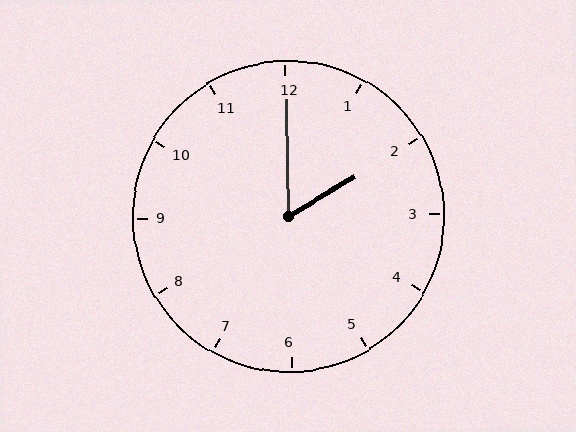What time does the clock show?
2:00.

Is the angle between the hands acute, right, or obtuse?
It is acute.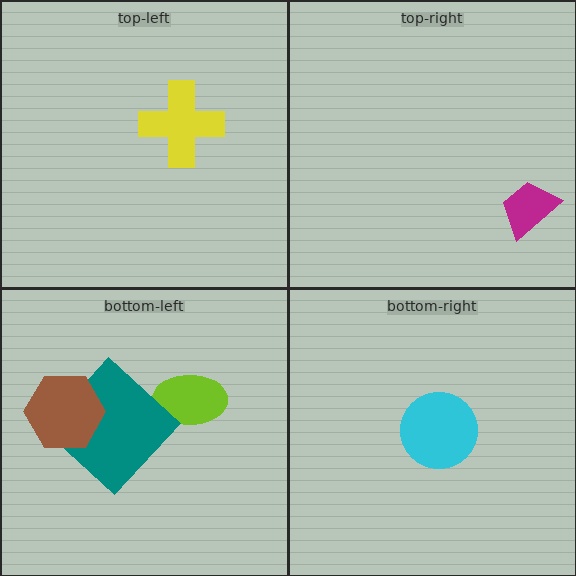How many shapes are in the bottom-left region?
3.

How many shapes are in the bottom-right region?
1.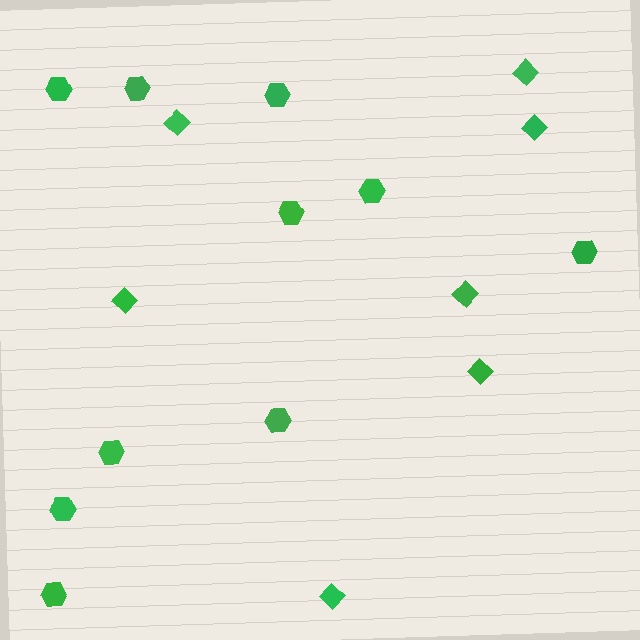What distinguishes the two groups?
There are 2 groups: one group of diamonds (7) and one group of hexagons (10).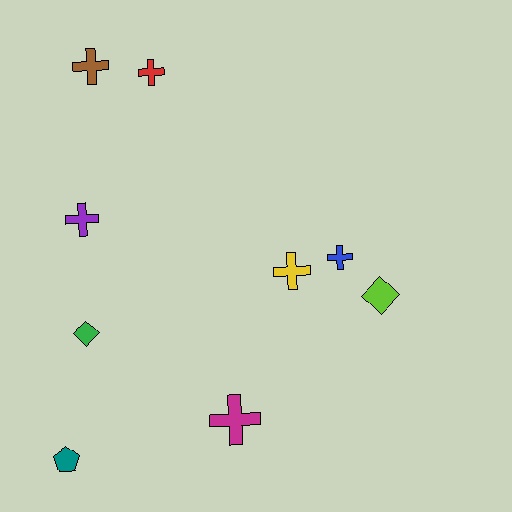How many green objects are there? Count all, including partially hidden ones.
There is 1 green object.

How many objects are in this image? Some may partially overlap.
There are 9 objects.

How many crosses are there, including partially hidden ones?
There are 6 crosses.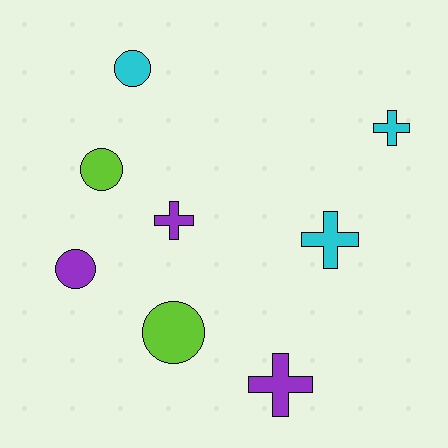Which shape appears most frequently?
Cross, with 4 objects.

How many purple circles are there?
There is 1 purple circle.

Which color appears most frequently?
Cyan, with 3 objects.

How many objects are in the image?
There are 8 objects.